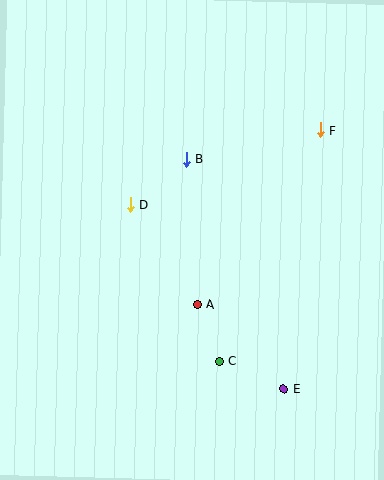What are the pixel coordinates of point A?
Point A is at (198, 304).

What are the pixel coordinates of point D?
Point D is at (130, 205).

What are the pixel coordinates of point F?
Point F is at (320, 130).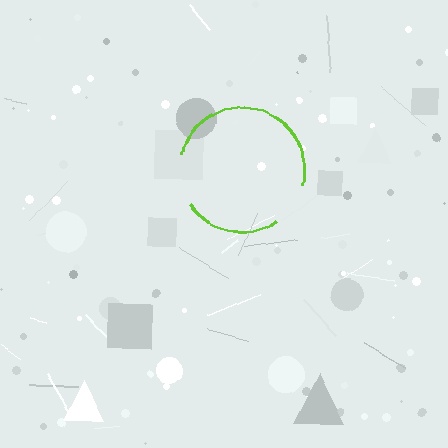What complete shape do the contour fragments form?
The contour fragments form a circle.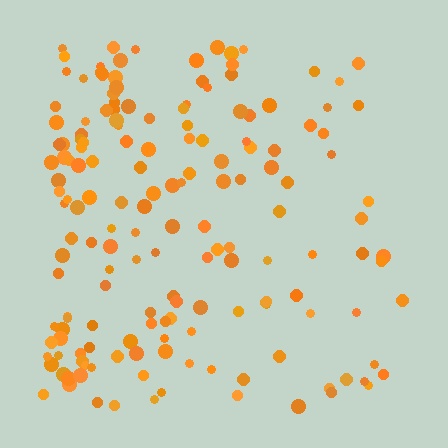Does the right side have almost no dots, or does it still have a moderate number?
Still a moderate number, just noticeably fewer than the left.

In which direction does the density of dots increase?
From right to left, with the left side densest.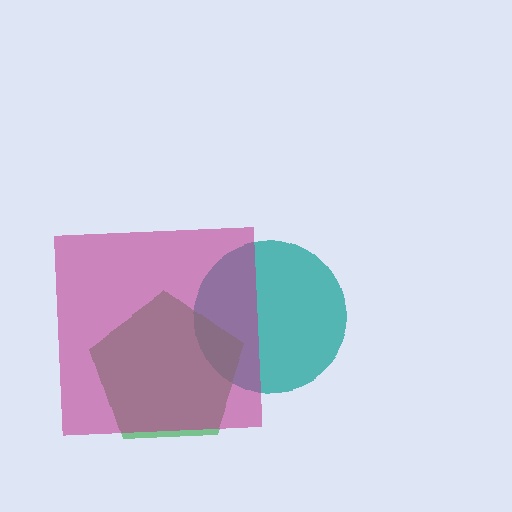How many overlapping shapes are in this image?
There are 3 overlapping shapes in the image.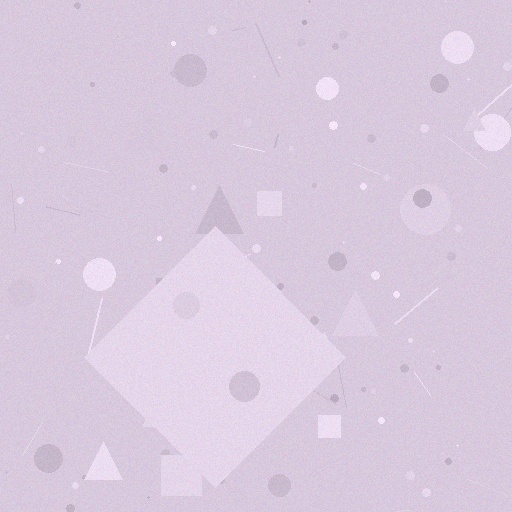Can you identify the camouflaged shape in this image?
The camouflaged shape is a diamond.